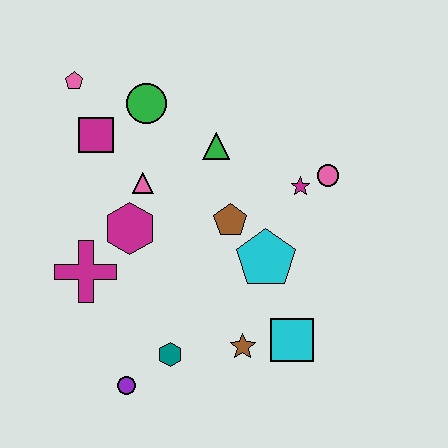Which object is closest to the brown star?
The cyan square is closest to the brown star.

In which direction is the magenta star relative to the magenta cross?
The magenta star is to the right of the magenta cross.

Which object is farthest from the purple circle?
The pink pentagon is farthest from the purple circle.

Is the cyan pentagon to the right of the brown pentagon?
Yes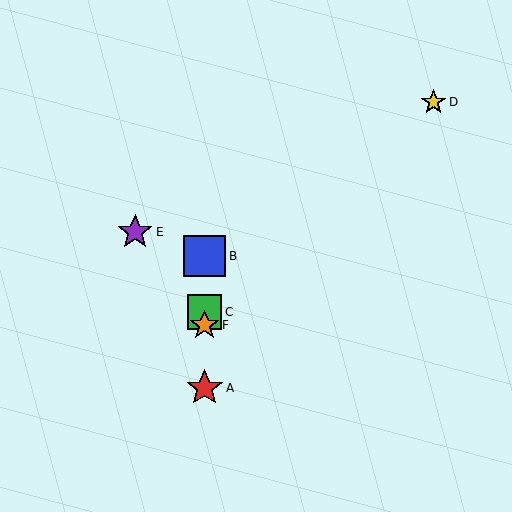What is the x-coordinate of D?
Object D is at x≈433.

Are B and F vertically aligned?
Yes, both are at x≈205.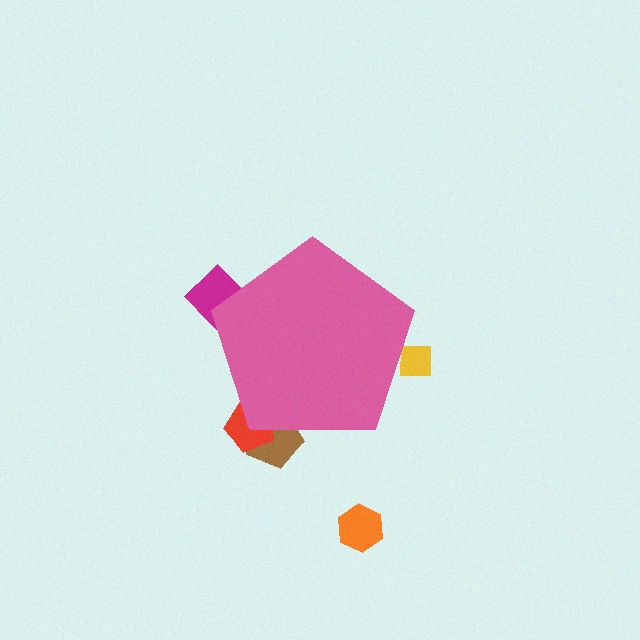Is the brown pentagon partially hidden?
Yes, the brown pentagon is partially hidden behind the pink pentagon.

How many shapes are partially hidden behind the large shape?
4 shapes are partially hidden.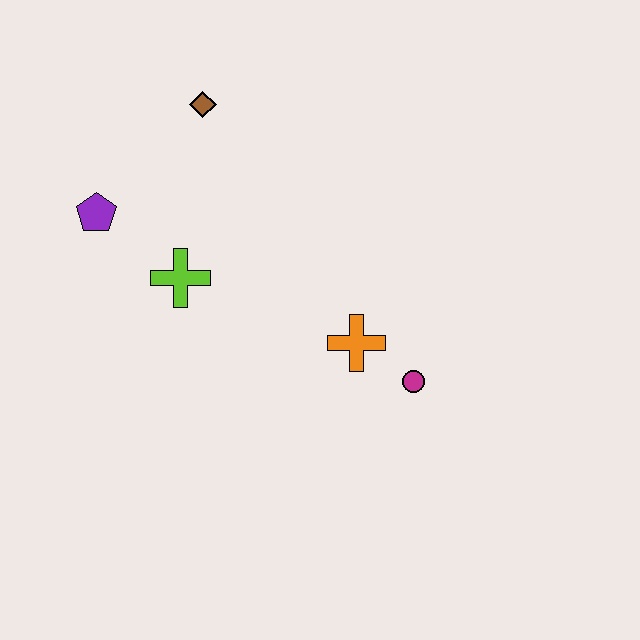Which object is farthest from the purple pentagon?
The magenta circle is farthest from the purple pentagon.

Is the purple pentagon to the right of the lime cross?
No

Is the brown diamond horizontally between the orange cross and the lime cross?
Yes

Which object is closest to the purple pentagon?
The lime cross is closest to the purple pentagon.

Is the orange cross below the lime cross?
Yes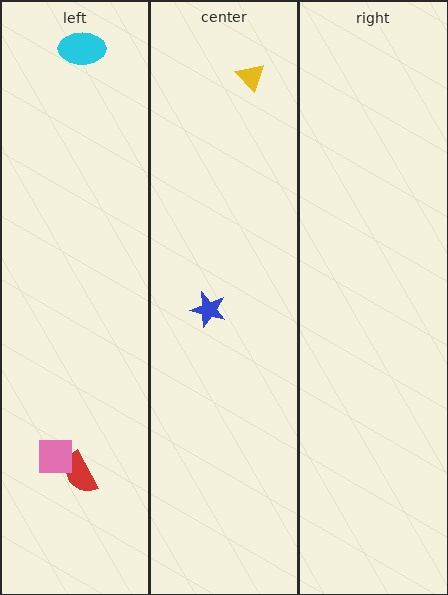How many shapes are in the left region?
3.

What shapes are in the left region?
The red semicircle, the cyan ellipse, the pink square.